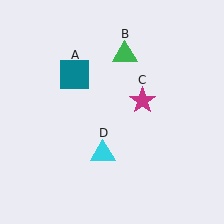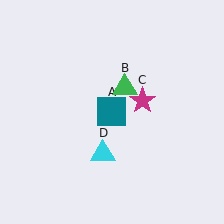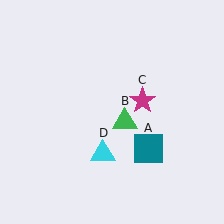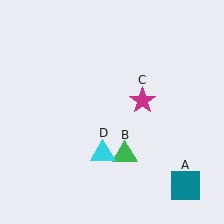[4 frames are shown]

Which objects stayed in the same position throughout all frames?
Magenta star (object C) and cyan triangle (object D) remained stationary.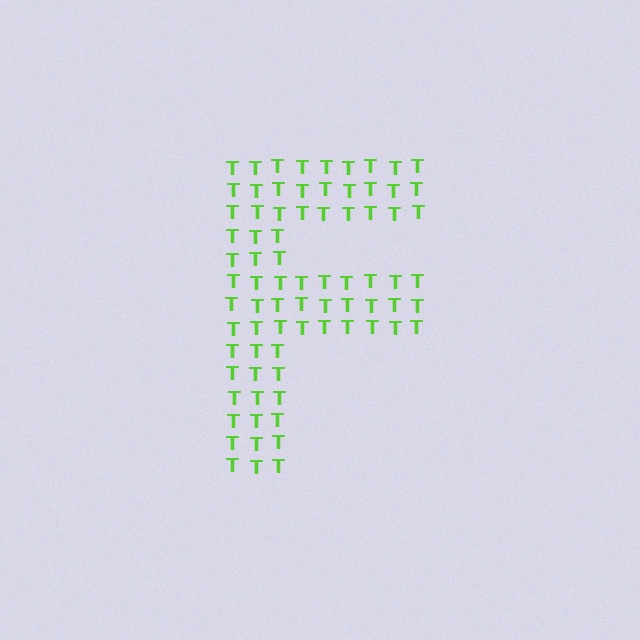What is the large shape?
The large shape is the letter F.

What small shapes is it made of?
It is made of small letter T's.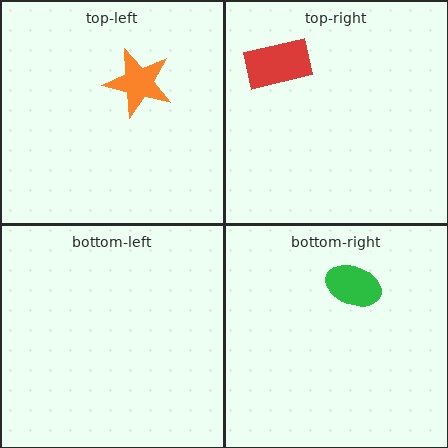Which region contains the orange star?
The top-left region.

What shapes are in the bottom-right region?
The green ellipse.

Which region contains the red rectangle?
The top-right region.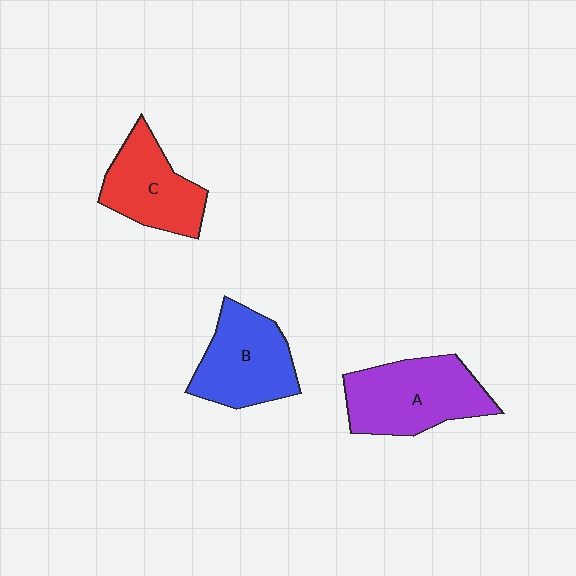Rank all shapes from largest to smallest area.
From largest to smallest: A (purple), B (blue), C (red).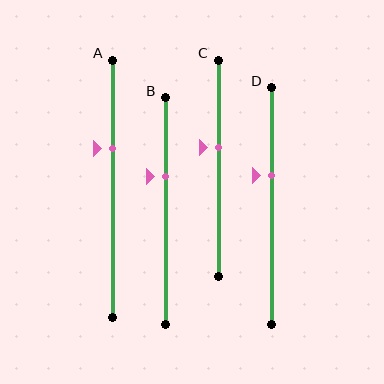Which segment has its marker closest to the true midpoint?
Segment C has its marker closest to the true midpoint.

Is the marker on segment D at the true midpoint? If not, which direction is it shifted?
No, the marker on segment D is shifted upward by about 13% of the segment length.